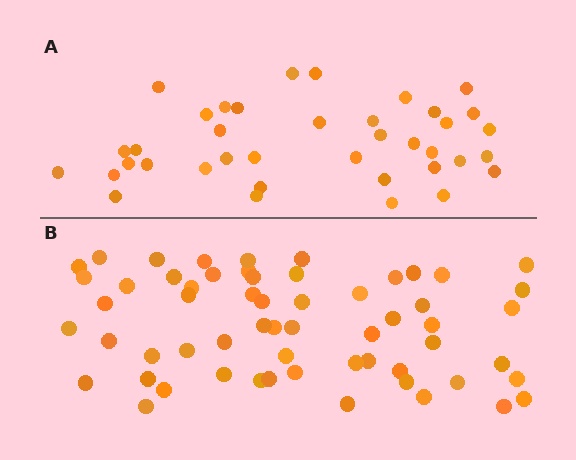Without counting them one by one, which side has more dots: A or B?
Region B (the bottom region) has more dots.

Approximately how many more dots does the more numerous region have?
Region B has approximately 20 more dots than region A.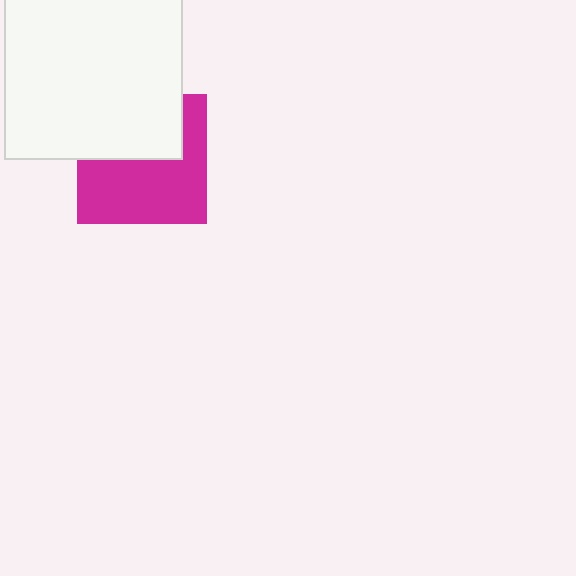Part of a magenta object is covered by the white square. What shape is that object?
It is a square.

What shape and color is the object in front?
The object in front is a white square.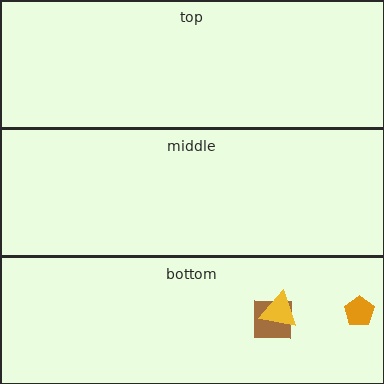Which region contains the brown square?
The bottom region.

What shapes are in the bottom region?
The brown square, the yellow triangle, the orange pentagon.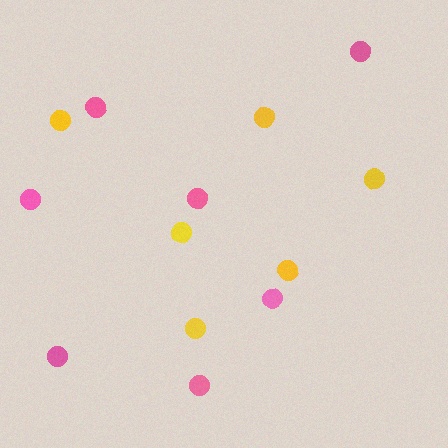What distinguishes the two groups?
There are 2 groups: one group of pink circles (7) and one group of yellow circles (6).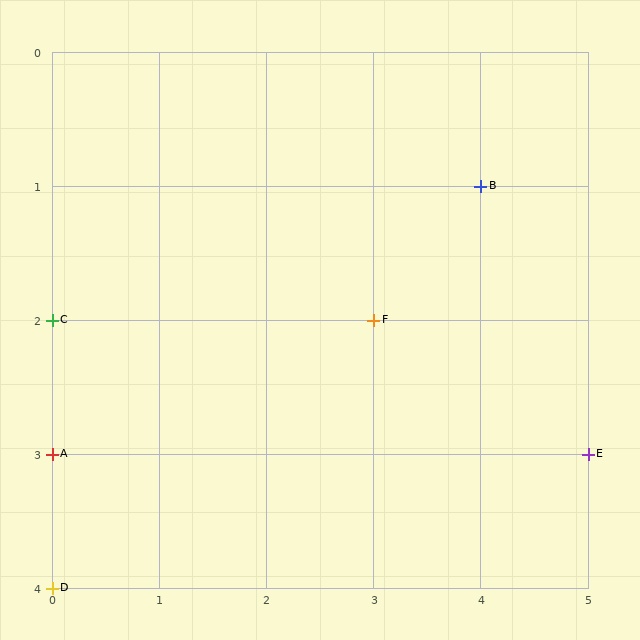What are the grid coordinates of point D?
Point D is at grid coordinates (0, 4).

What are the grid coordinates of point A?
Point A is at grid coordinates (0, 3).